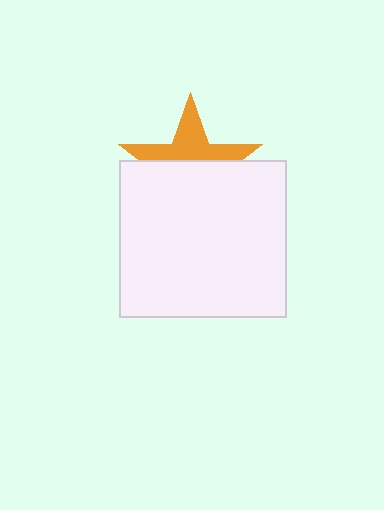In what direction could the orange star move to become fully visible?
The orange star could move up. That would shift it out from behind the white rectangle entirely.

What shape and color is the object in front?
The object in front is a white rectangle.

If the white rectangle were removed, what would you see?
You would see the complete orange star.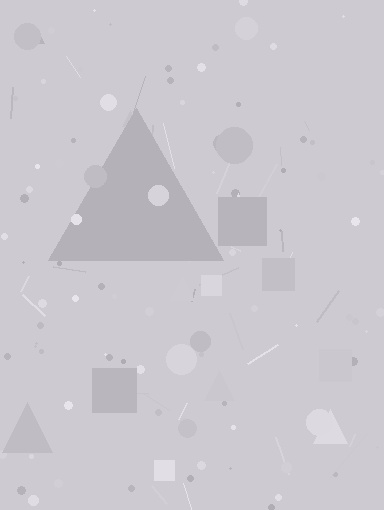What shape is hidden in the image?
A triangle is hidden in the image.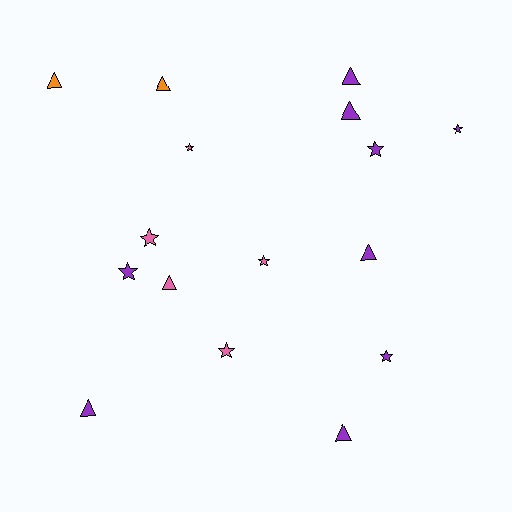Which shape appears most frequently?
Triangle, with 8 objects.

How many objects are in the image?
There are 16 objects.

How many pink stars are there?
There are 4 pink stars.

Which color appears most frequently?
Purple, with 9 objects.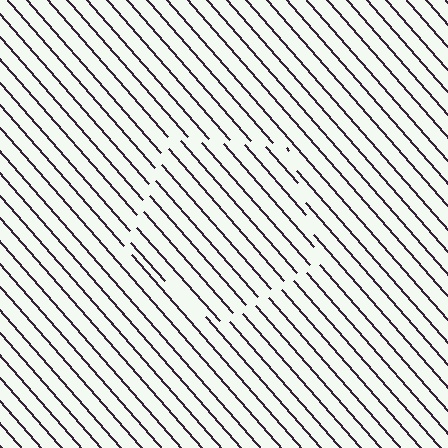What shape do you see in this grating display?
An illusory pentagon. The interior of the shape contains the same grating, shifted by half a period — the contour is defined by the phase discontinuity where line-ends from the inner and outer gratings abut.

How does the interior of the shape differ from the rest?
The interior of the shape contains the same grating, shifted by half a period — the contour is defined by the phase discontinuity where line-ends from the inner and outer gratings abut.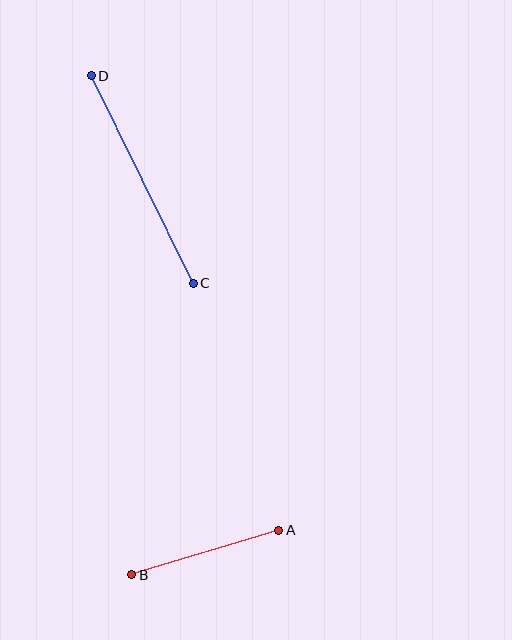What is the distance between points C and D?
The distance is approximately 231 pixels.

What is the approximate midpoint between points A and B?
The midpoint is at approximately (205, 553) pixels.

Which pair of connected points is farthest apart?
Points C and D are farthest apart.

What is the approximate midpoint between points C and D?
The midpoint is at approximately (142, 179) pixels.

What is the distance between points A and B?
The distance is approximately 153 pixels.